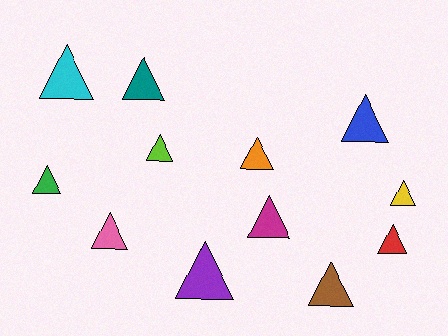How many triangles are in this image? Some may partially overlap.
There are 12 triangles.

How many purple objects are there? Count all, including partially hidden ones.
There is 1 purple object.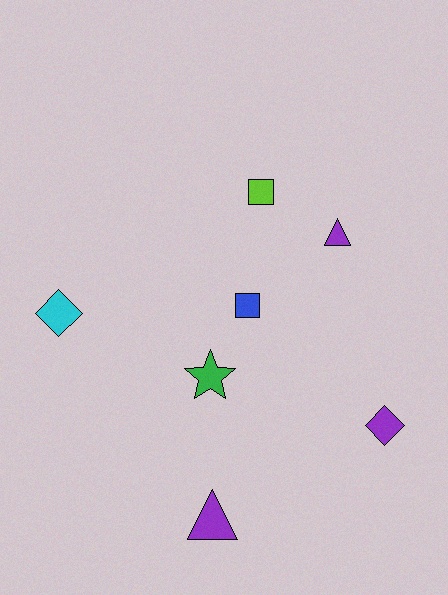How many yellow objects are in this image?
There are no yellow objects.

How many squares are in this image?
There are 2 squares.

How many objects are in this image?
There are 7 objects.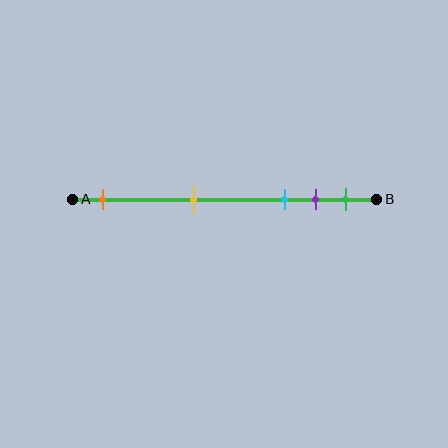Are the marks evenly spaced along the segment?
No, the marks are not evenly spaced.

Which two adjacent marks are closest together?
The purple and green marks are the closest adjacent pair.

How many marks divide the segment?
There are 5 marks dividing the segment.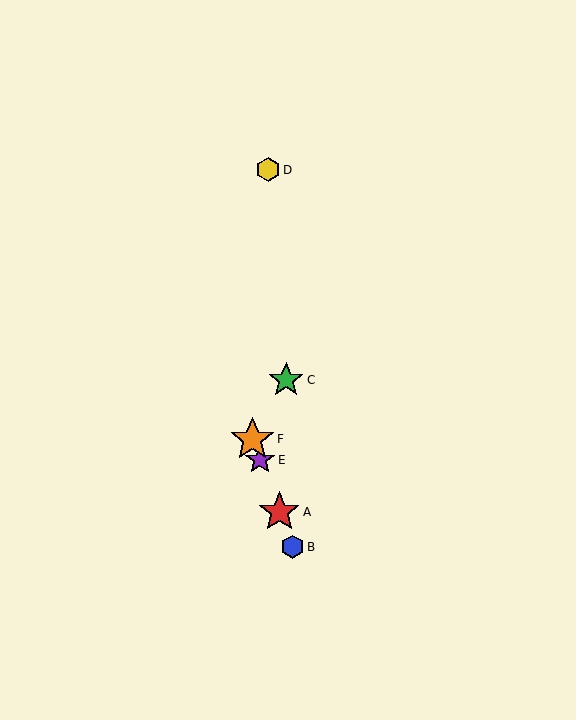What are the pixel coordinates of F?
Object F is at (252, 439).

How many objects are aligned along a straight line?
4 objects (A, B, E, F) are aligned along a straight line.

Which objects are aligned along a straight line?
Objects A, B, E, F are aligned along a straight line.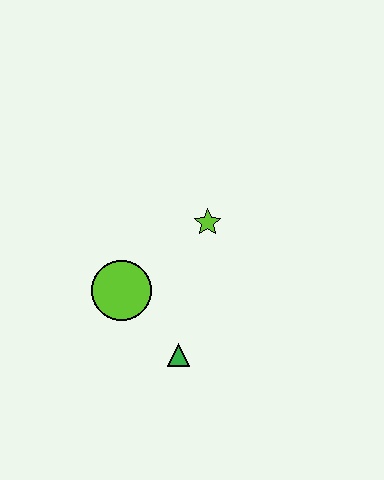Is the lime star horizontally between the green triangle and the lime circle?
No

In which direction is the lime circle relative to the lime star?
The lime circle is to the left of the lime star.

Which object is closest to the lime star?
The lime circle is closest to the lime star.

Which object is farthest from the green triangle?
The lime star is farthest from the green triangle.